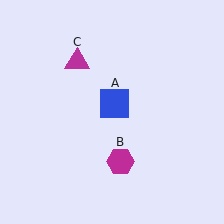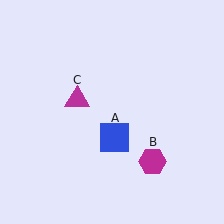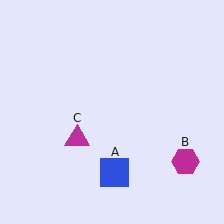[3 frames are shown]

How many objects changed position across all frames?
3 objects changed position: blue square (object A), magenta hexagon (object B), magenta triangle (object C).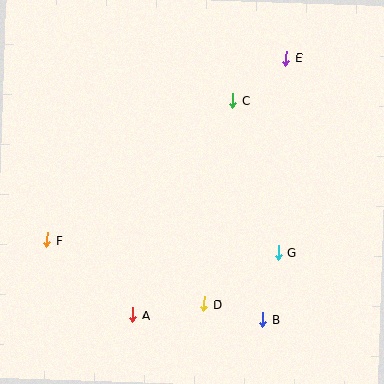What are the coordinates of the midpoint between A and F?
The midpoint between A and F is at (90, 278).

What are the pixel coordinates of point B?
Point B is at (263, 319).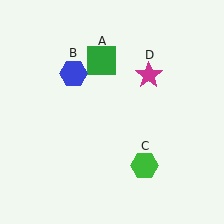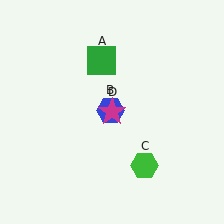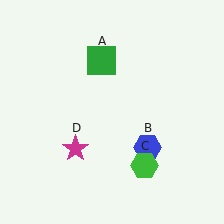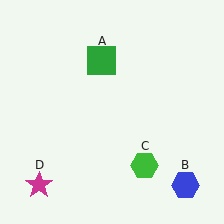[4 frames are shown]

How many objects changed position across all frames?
2 objects changed position: blue hexagon (object B), magenta star (object D).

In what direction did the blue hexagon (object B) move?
The blue hexagon (object B) moved down and to the right.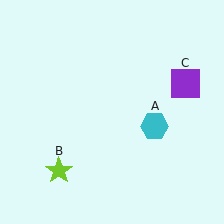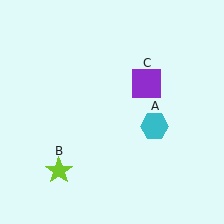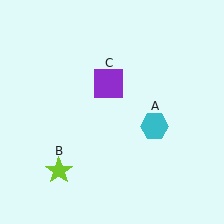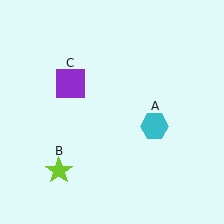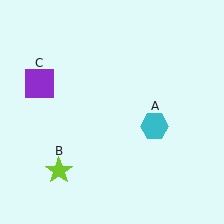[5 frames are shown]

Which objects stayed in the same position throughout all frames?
Cyan hexagon (object A) and lime star (object B) remained stationary.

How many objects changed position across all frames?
1 object changed position: purple square (object C).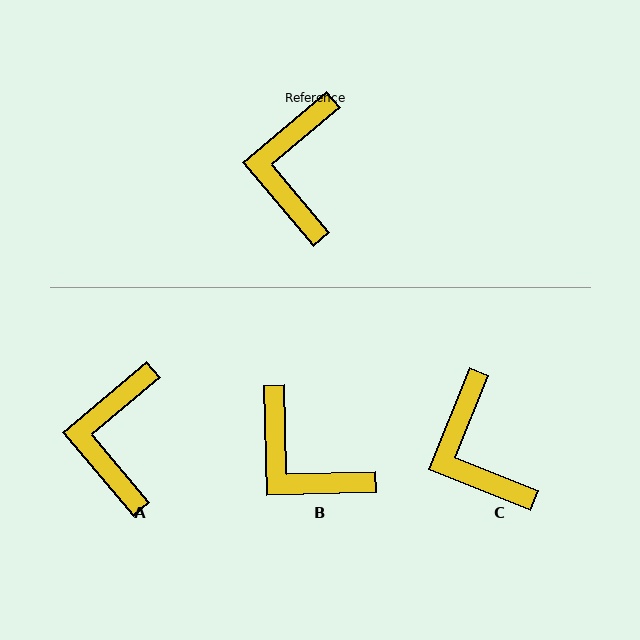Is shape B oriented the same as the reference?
No, it is off by about 51 degrees.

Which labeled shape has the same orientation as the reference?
A.